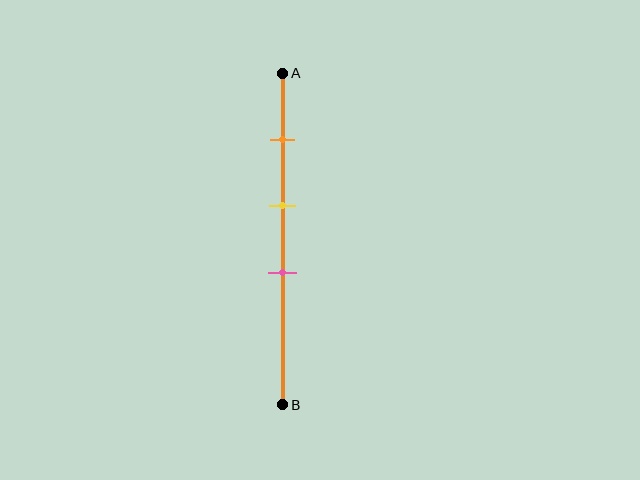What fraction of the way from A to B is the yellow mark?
The yellow mark is approximately 40% (0.4) of the way from A to B.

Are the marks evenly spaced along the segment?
Yes, the marks are approximately evenly spaced.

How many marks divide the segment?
There are 3 marks dividing the segment.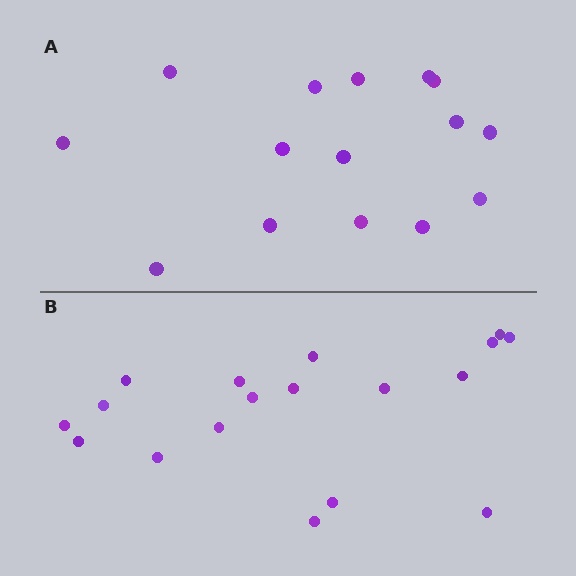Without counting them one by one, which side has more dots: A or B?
Region B (the bottom region) has more dots.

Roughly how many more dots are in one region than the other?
Region B has just a few more — roughly 2 or 3 more dots than region A.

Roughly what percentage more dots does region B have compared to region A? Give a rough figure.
About 20% more.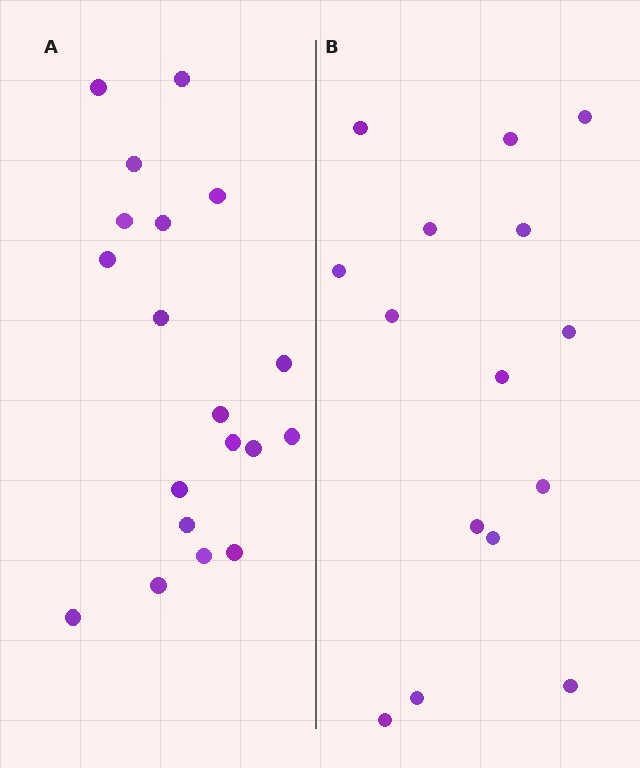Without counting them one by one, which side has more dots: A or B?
Region A (the left region) has more dots.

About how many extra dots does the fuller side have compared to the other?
Region A has about 4 more dots than region B.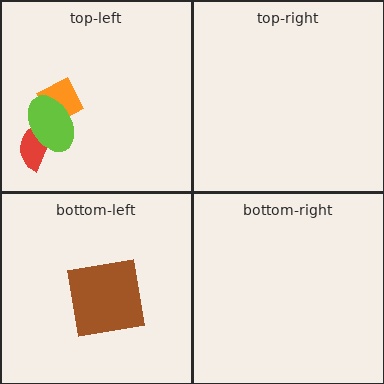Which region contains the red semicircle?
The top-left region.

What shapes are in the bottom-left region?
The brown square.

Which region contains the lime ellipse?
The top-left region.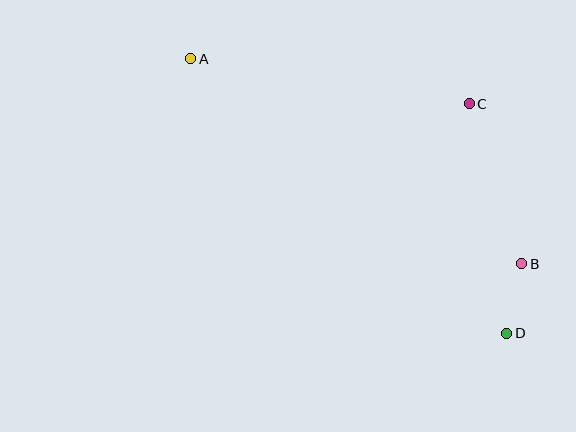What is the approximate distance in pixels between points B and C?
The distance between B and C is approximately 169 pixels.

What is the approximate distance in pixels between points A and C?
The distance between A and C is approximately 282 pixels.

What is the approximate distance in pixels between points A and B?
The distance between A and B is approximately 389 pixels.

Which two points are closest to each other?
Points B and D are closest to each other.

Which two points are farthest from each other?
Points A and D are farthest from each other.